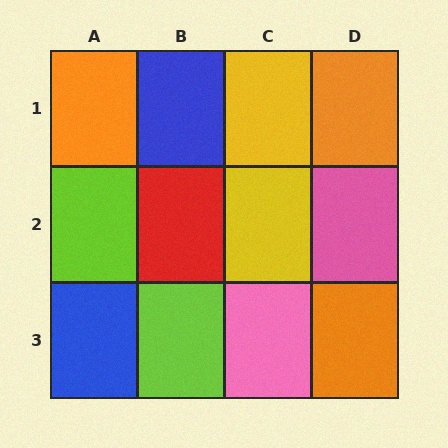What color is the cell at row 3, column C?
Pink.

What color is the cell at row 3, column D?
Orange.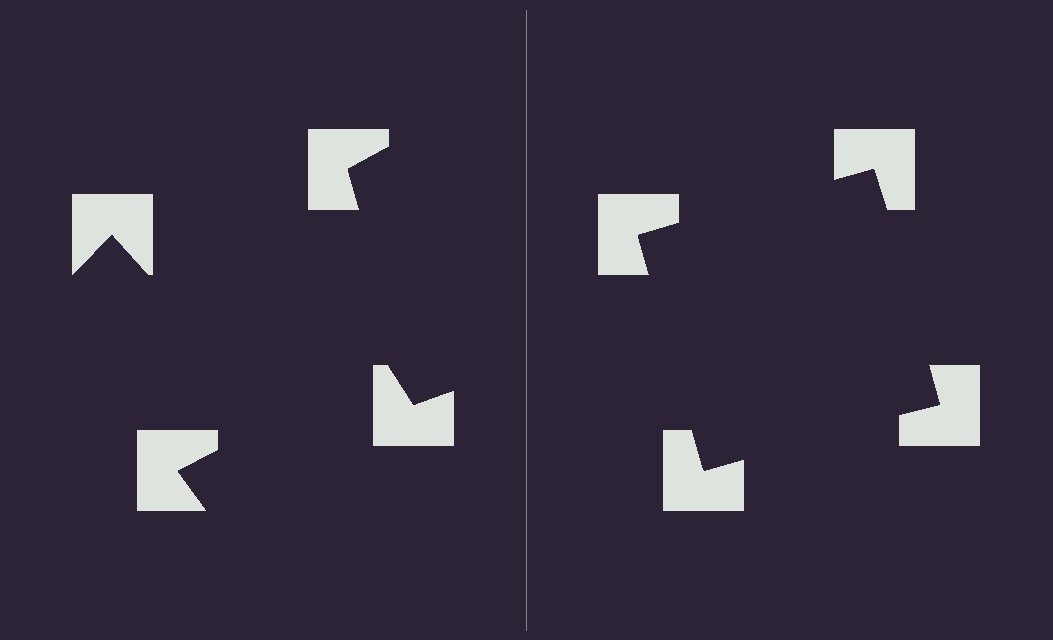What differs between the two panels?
The notched squares are positioned identically on both sides; only the wedge orientations differ. On the right they align to a square; on the left they are misaligned.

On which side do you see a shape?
An illusory square appears on the right side. On the left side the wedge cuts are rotated, so no coherent shape forms.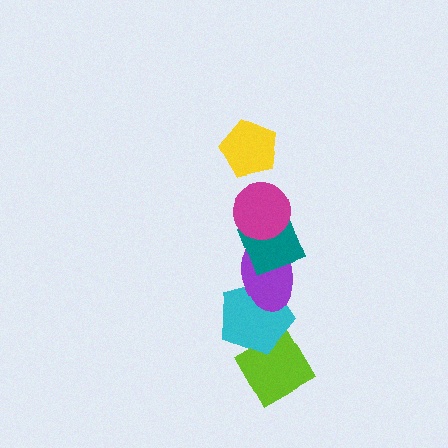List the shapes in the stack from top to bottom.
From top to bottom: the yellow pentagon, the magenta circle, the teal diamond, the purple ellipse, the cyan pentagon, the lime diamond.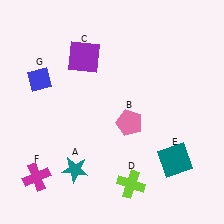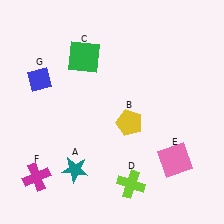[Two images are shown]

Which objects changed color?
B changed from pink to yellow. C changed from purple to green. E changed from teal to pink.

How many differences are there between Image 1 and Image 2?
There are 3 differences between the two images.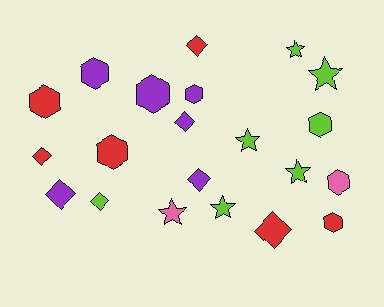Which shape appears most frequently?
Hexagon, with 8 objects.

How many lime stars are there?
There are 5 lime stars.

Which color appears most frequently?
Lime, with 7 objects.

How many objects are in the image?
There are 21 objects.